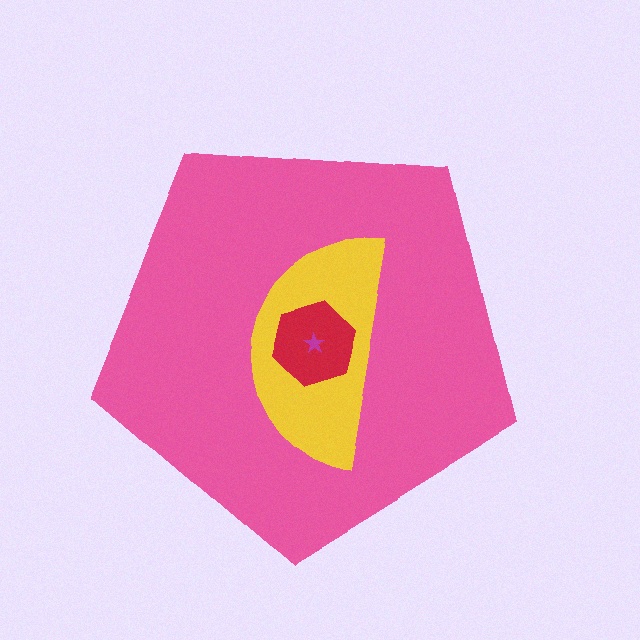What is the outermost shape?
The pink pentagon.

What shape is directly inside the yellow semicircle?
The red hexagon.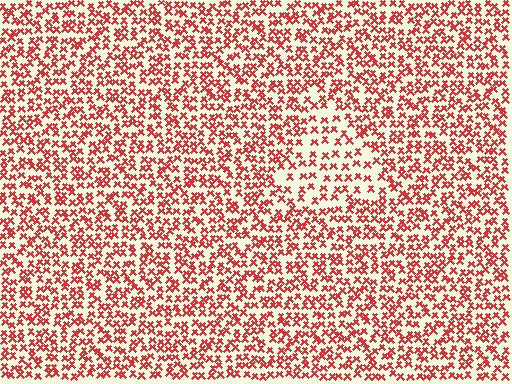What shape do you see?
I see a triangle.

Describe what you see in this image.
The image contains small red elements arranged at two different densities. A triangle-shaped region is visible where the elements are less densely packed than the surrounding area.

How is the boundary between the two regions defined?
The boundary is defined by a change in element density (approximately 1.7x ratio). All elements are the same color, size, and shape.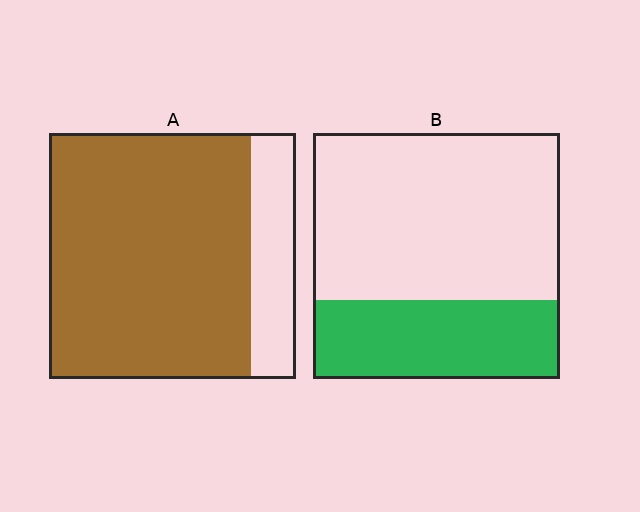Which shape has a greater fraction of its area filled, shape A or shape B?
Shape A.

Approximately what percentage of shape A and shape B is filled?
A is approximately 80% and B is approximately 30%.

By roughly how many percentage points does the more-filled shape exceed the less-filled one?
By roughly 50 percentage points (A over B).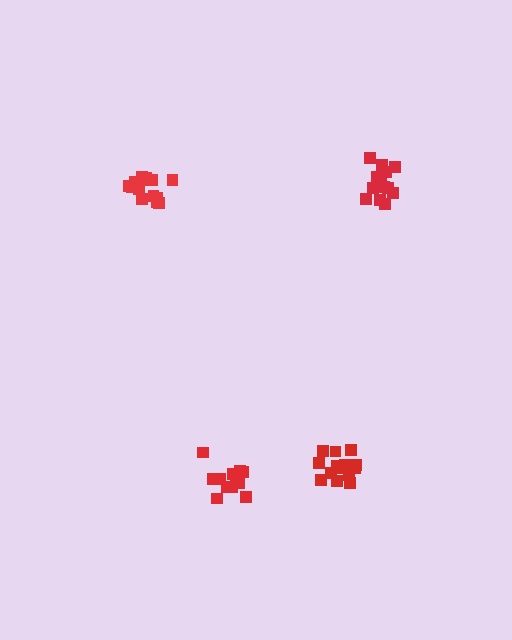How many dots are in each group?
Group 1: 15 dots, Group 2: 14 dots, Group 3: 13 dots, Group 4: 15 dots (57 total).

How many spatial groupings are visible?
There are 4 spatial groupings.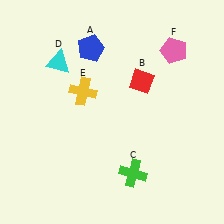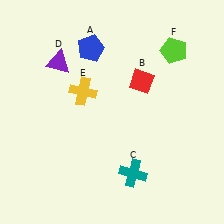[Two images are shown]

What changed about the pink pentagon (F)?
In Image 1, F is pink. In Image 2, it changed to lime.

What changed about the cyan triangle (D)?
In Image 1, D is cyan. In Image 2, it changed to purple.